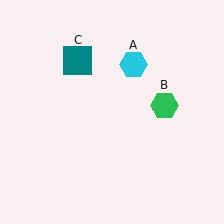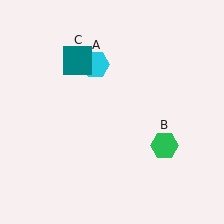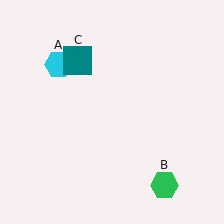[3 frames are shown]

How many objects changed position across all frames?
2 objects changed position: cyan hexagon (object A), green hexagon (object B).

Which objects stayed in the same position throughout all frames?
Teal square (object C) remained stationary.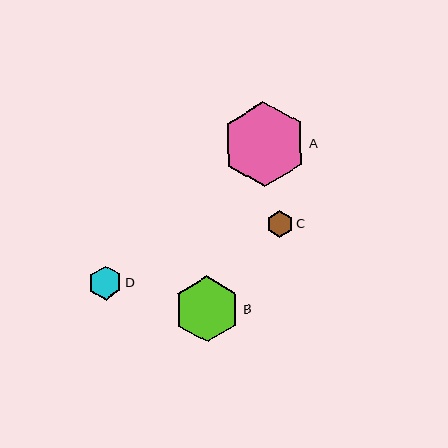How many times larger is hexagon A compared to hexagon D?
Hexagon A is approximately 2.5 times the size of hexagon D.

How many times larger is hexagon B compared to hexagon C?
Hexagon B is approximately 2.5 times the size of hexagon C.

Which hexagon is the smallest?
Hexagon C is the smallest with a size of approximately 27 pixels.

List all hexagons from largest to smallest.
From largest to smallest: A, B, D, C.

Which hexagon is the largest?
Hexagon A is the largest with a size of approximately 84 pixels.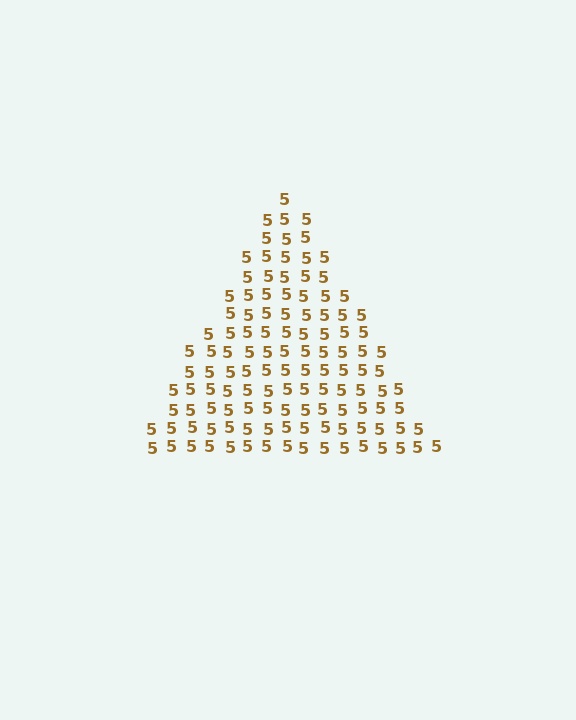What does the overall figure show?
The overall figure shows a triangle.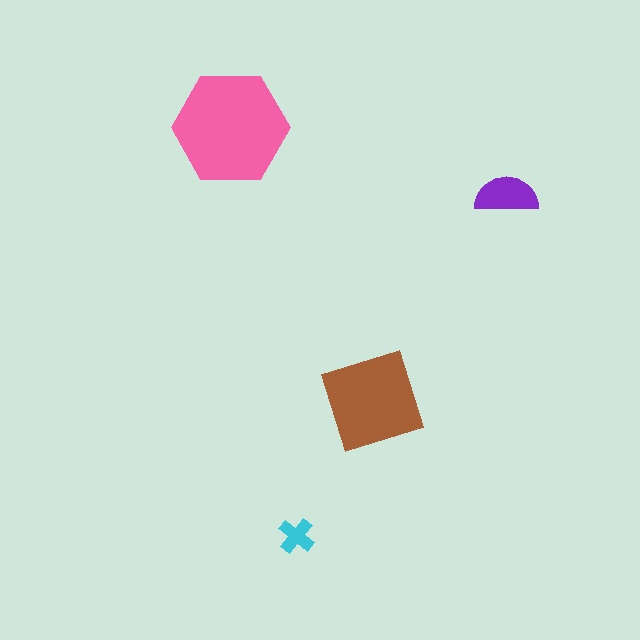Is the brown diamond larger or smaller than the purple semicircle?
Larger.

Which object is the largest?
The pink hexagon.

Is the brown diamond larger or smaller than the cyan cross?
Larger.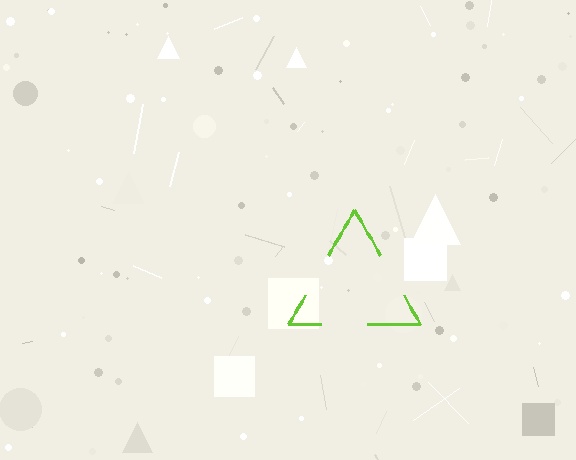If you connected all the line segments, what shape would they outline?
They would outline a triangle.